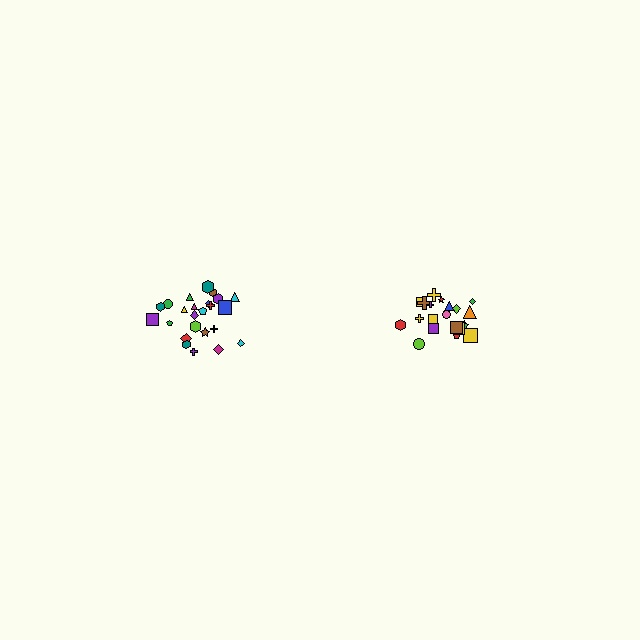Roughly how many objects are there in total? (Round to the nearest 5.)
Roughly 45 objects in total.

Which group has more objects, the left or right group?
The left group.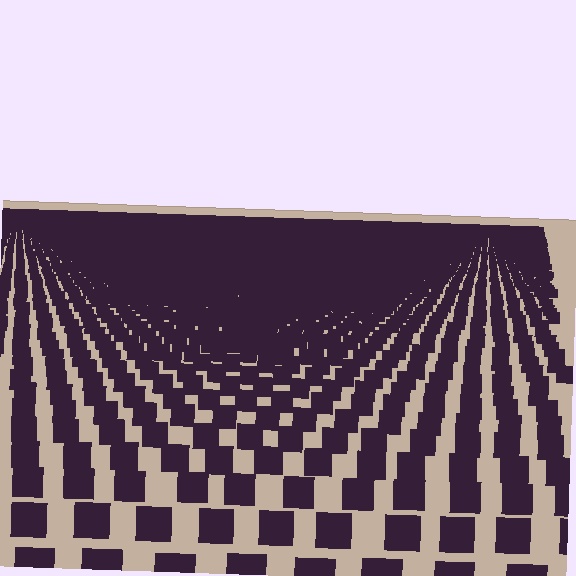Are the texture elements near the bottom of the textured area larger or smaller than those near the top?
Larger. Near the bottom, elements are closer to the viewer and appear at a bigger on-screen size.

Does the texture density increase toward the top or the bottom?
Density increases toward the top.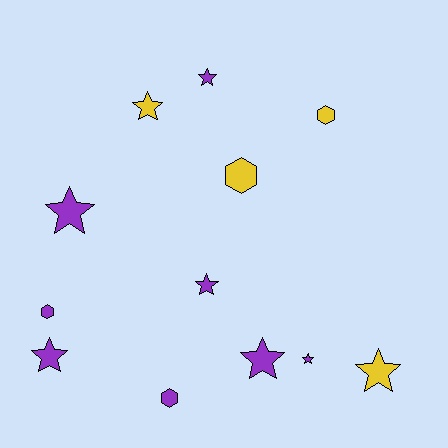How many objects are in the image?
There are 12 objects.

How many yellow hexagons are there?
There are 2 yellow hexagons.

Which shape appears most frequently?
Star, with 8 objects.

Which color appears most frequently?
Purple, with 8 objects.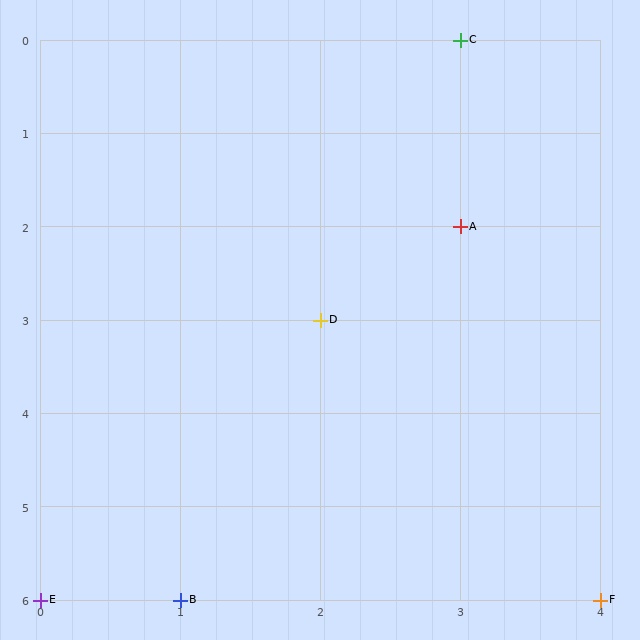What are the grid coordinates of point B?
Point B is at grid coordinates (1, 6).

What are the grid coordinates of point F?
Point F is at grid coordinates (4, 6).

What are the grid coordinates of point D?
Point D is at grid coordinates (2, 3).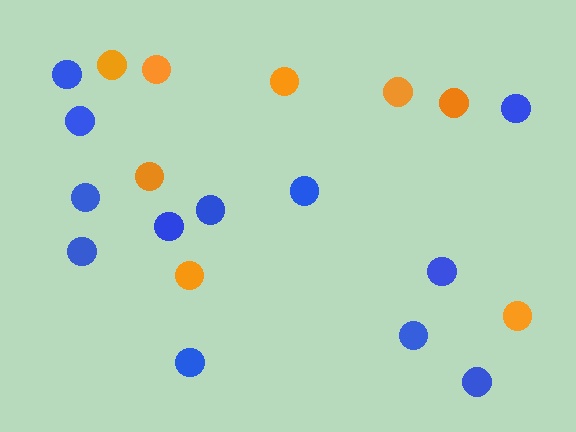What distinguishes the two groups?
There are 2 groups: one group of blue circles (12) and one group of orange circles (8).